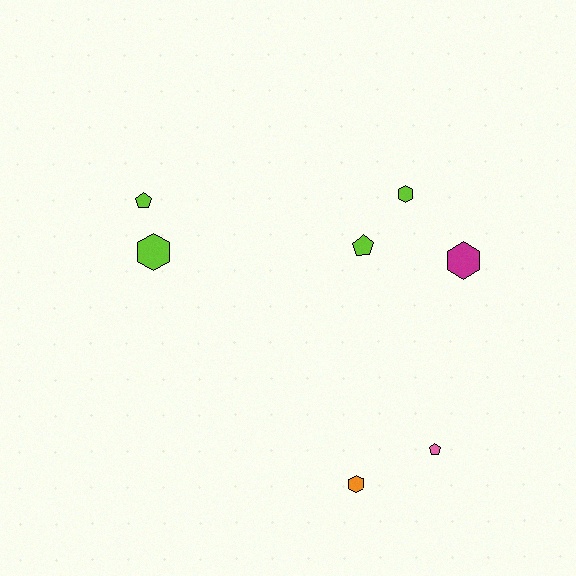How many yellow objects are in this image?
There are no yellow objects.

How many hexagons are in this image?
There are 4 hexagons.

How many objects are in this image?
There are 7 objects.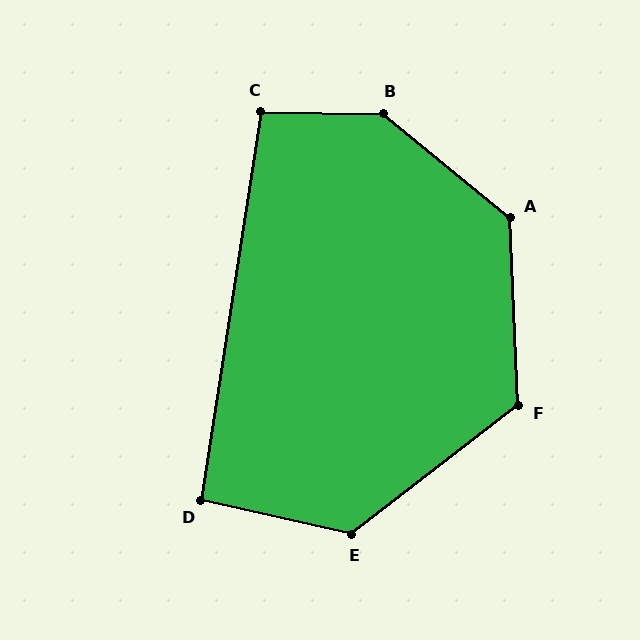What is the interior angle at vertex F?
Approximately 125 degrees (obtuse).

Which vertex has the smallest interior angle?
D, at approximately 94 degrees.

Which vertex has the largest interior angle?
B, at approximately 141 degrees.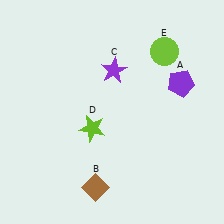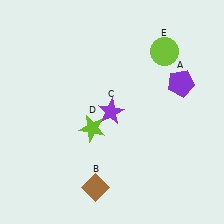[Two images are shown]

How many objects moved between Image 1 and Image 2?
1 object moved between the two images.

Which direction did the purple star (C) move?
The purple star (C) moved down.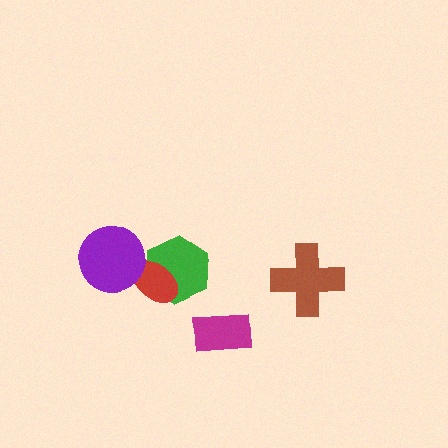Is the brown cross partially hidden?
No, no other shape covers it.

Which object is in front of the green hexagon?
The red ellipse is in front of the green hexagon.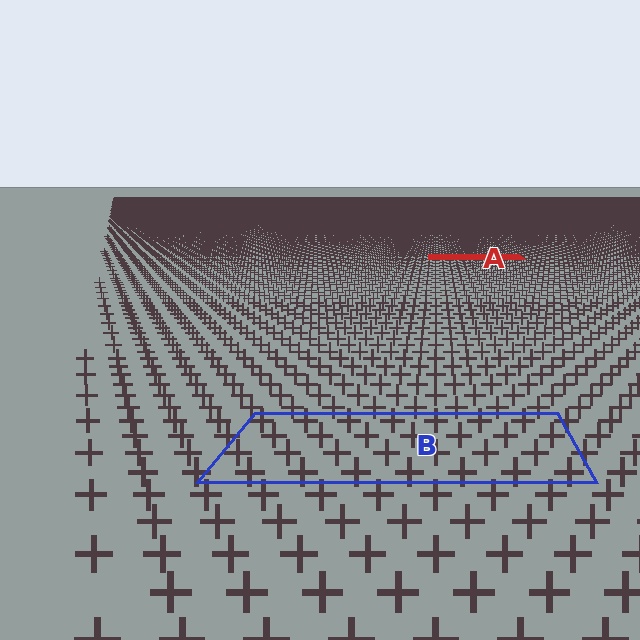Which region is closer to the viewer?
Region B is closer. The texture elements there are larger and more spread out.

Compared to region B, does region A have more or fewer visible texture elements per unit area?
Region A has more texture elements per unit area — they are packed more densely because it is farther away.